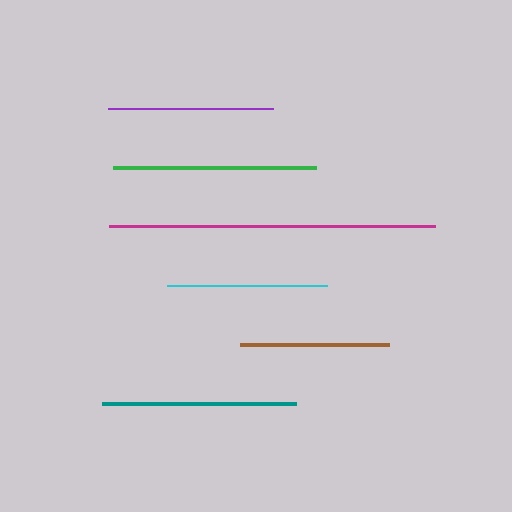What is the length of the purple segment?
The purple segment is approximately 165 pixels long.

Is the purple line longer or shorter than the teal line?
The teal line is longer than the purple line.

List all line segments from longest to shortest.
From longest to shortest: magenta, green, teal, purple, cyan, brown.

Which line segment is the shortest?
The brown line is the shortest at approximately 148 pixels.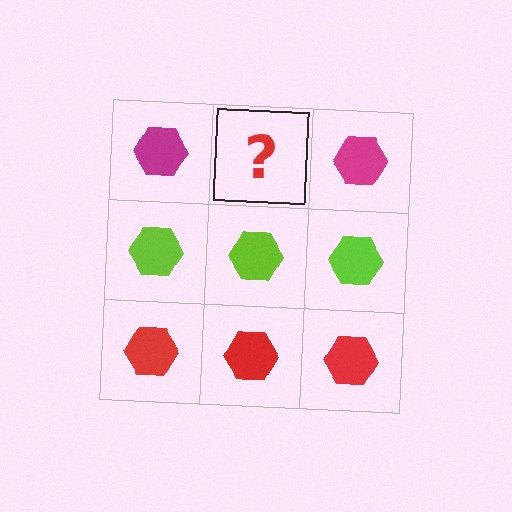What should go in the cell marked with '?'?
The missing cell should contain a magenta hexagon.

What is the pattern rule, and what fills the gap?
The rule is that each row has a consistent color. The gap should be filled with a magenta hexagon.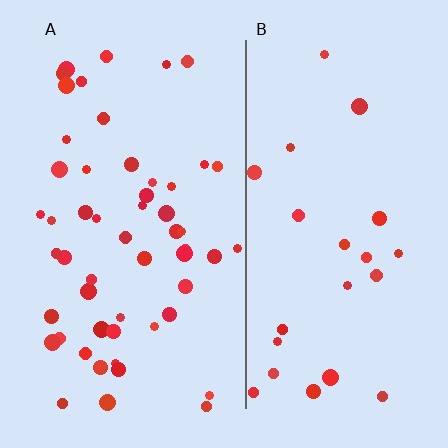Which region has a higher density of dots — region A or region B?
A (the left).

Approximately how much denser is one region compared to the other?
Approximately 2.3× — region A over region B.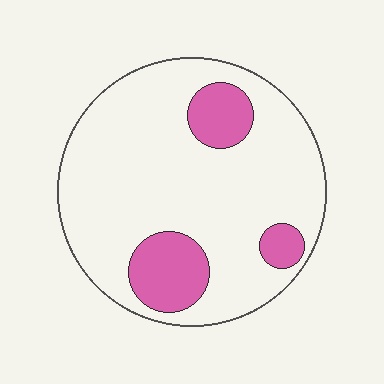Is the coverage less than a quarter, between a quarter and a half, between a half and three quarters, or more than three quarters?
Less than a quarter.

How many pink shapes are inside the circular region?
3.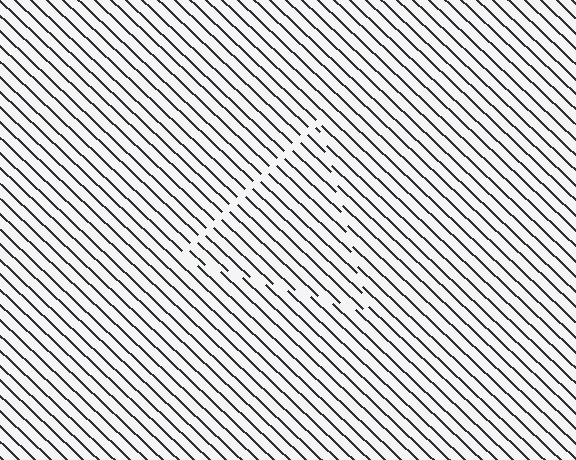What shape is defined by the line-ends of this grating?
An illusory triangle. The interior of the shape contains the same grating, shifted by half a period — the contour is defined by the phase discontinuity where line-ends from the inner and outer gratings abut.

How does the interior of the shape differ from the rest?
The interior of the shape contains the same grating, shifted by half a period — the contour is defined by the phase discontinuity where line-ends from the inner and outer gratings abut.